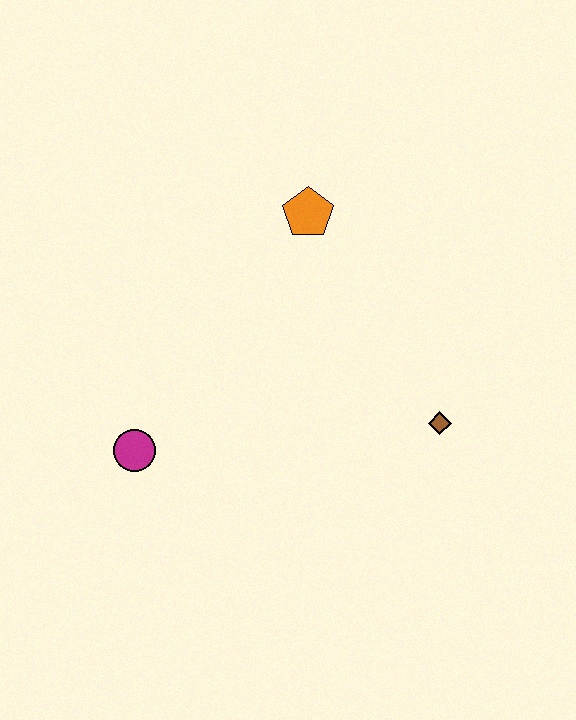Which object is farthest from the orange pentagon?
The magenta circle is farthest from the orange pentagon.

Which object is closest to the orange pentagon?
The brown diamond is closest to the orange pentagon.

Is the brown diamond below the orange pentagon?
Yes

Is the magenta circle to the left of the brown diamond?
Yes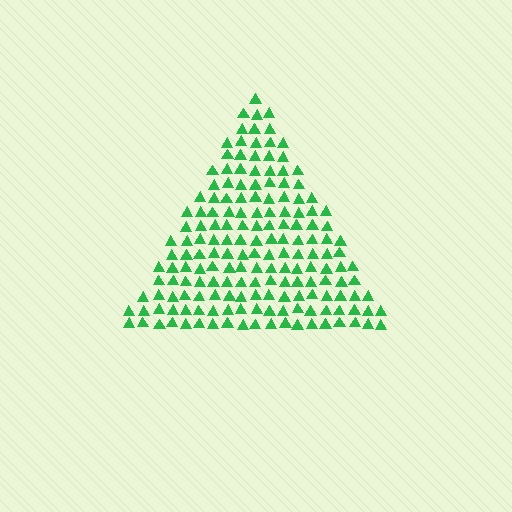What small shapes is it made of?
It is made of small triangles.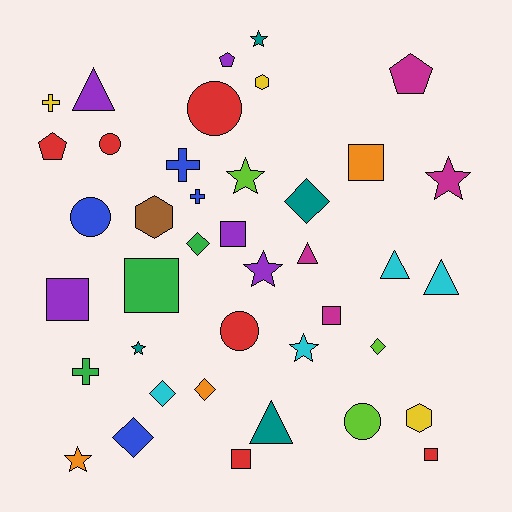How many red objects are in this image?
There are 6 red objects.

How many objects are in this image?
There are 40 objects.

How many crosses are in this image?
There are 4 crosses.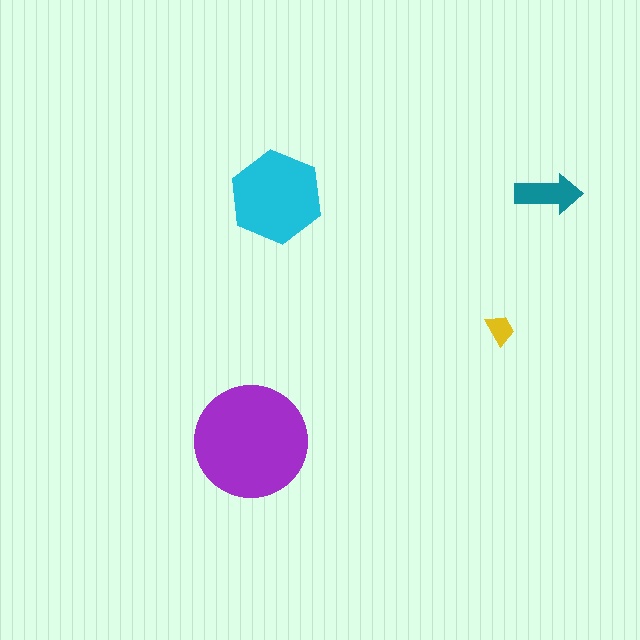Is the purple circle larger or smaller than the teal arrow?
Larger.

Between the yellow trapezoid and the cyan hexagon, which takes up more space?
The cyan hexagon.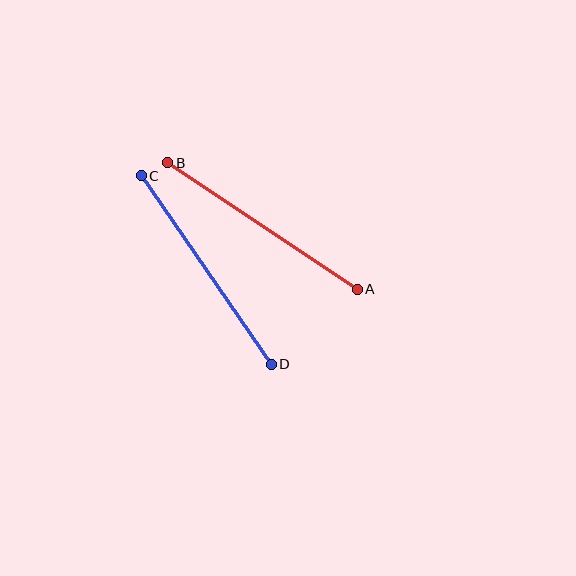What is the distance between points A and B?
The distance is approximately 228 pixels.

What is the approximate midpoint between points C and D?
The midpoint is at approximately (206, 270) pixels.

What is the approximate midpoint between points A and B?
The midpoint is at approximately (262, 226) pixels.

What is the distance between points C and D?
The distance is approximately 229 pixels.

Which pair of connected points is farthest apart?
Points C and D are farthest apart.